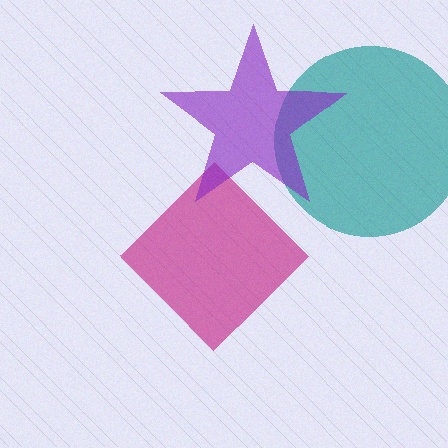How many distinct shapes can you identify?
There are 3 distinct shapes: a teal circle, a magenta diamond, a purple star.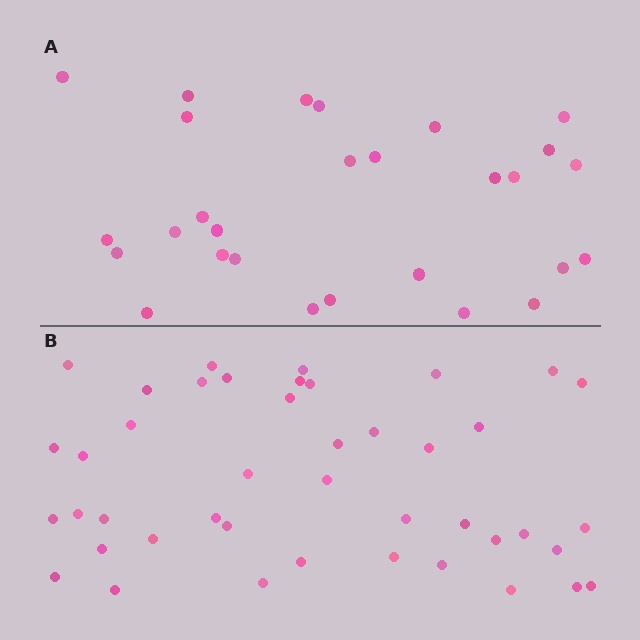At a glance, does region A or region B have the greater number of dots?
Region B (the bottom region) has more dots.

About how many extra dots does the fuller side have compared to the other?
Region B has approximately 15 more dots than region A.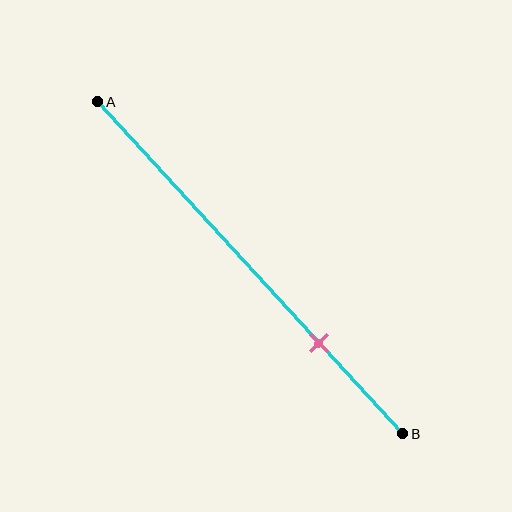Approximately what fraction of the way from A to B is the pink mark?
The pink mark is approximately 75% of the way from A to B.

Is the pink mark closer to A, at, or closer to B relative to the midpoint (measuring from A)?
The pink mark is closer to point B than the midpoint of segment AB.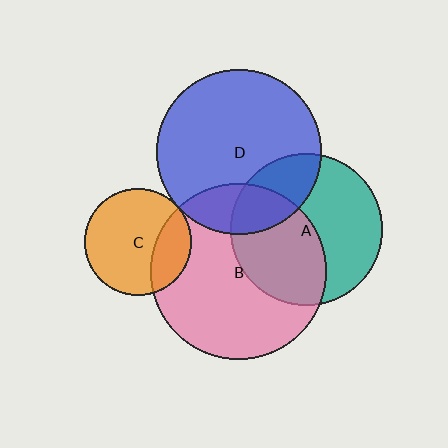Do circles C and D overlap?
Yes.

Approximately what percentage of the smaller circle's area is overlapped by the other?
Approximately 5%.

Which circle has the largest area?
Circle B (pink).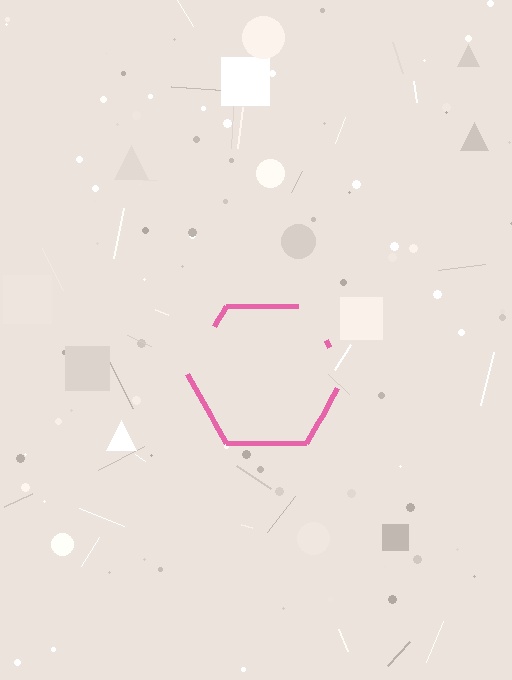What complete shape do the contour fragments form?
The contour fragments form a hexagon.